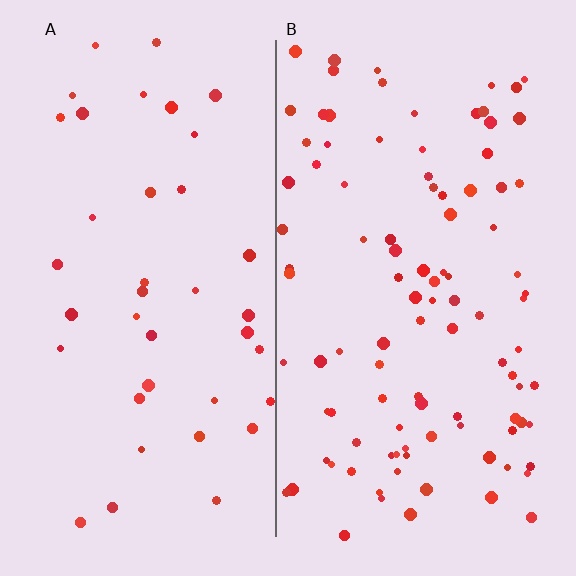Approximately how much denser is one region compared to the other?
Approximately 2.6× — region B over region A.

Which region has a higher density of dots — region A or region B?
B (the right).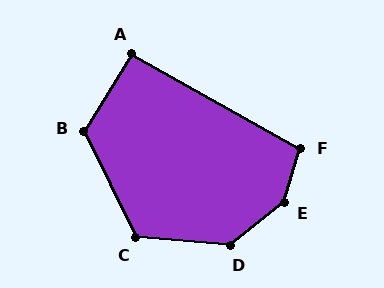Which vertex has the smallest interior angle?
A, at approximately 92 degrees.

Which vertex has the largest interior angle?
E, at approximately 146 degrees.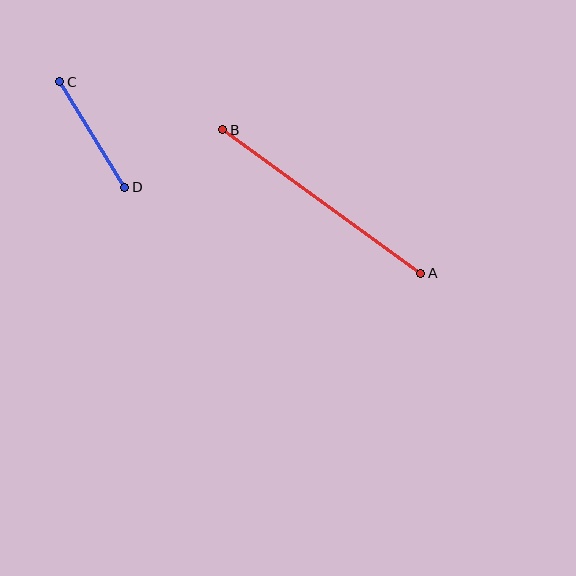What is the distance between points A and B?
The distance is approximately 244 pixels.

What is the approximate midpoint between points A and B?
The midpoint is at approximately (322, 202) pixels.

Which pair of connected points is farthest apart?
Points A and B are farthest apart.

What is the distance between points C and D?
The distance is approximately 124 pixels.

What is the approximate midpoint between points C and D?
The midpoint is at approximately (92, 135) pixels.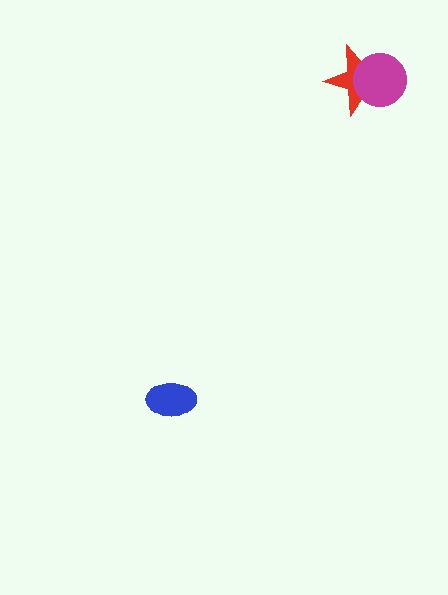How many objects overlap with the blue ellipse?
0 objects overlap with the blue ellipse.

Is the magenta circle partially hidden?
No, no other shape covers it.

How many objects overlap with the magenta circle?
1 object overlaps with the magenta circle.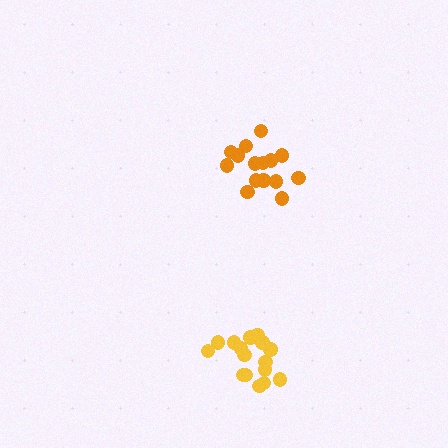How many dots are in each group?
Group 1: 15 dots, Group 2: 16 dots (31 total).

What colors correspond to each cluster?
The clusters are colored: orange, yellow.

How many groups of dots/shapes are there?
There are 2 groups.